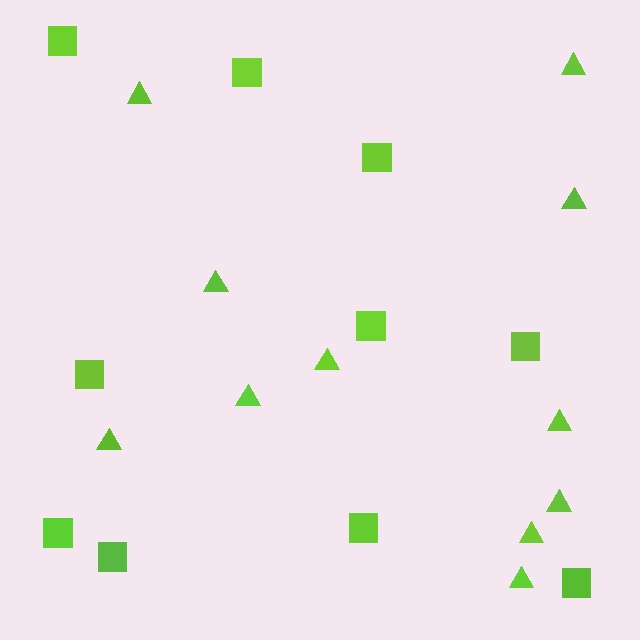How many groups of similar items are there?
There are 2 groups: one group of triangles (11) and one group of squares (10).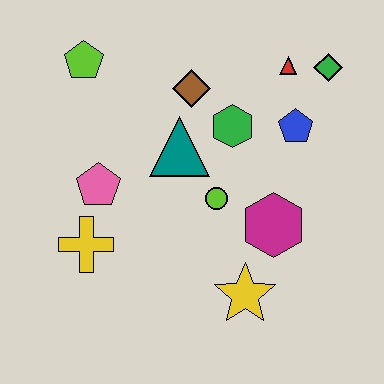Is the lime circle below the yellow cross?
No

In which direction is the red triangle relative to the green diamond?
The red triangle is to the left of the green diamond.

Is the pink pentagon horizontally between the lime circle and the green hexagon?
No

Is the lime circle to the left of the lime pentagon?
No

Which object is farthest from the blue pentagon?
The yellow cross is farthest from the blue pentagon.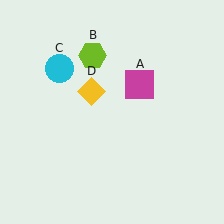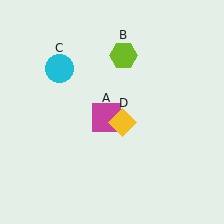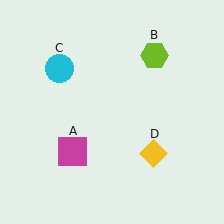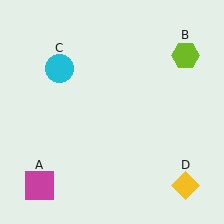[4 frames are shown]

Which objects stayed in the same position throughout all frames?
Cyan circle (object C) remained stationary.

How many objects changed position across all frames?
3 objects changed position: magenta square (object A), lime hexagon (object B), yellow diamond (object D).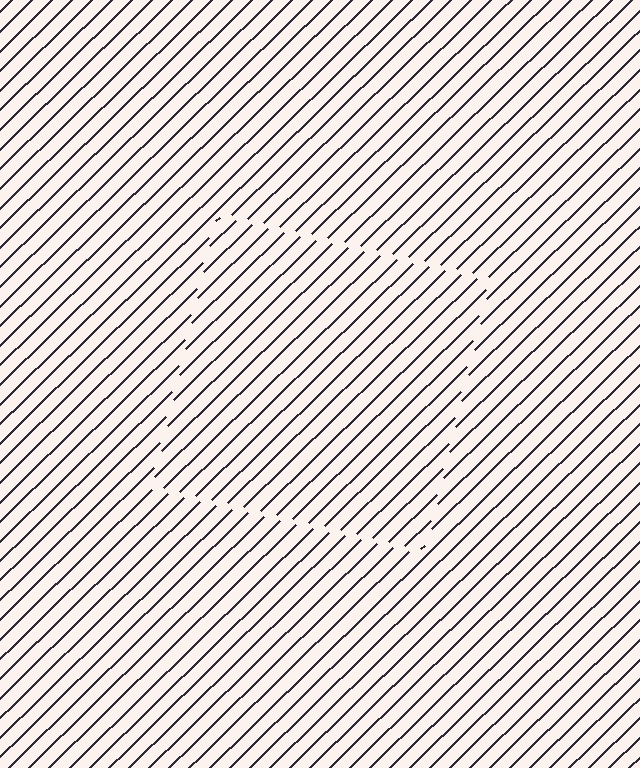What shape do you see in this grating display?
An illusory square. The interior of the shape contains the same grating, shifted by half a period — the contour is defined by the phase discontinuity where line-ends from the inner and outer gratings abut.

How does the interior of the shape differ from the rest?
The interior of the shape contains the same grating, shifted by half a period — the contour is defined by the phase discontinuity where line-ends from the inner and outer gratings abut.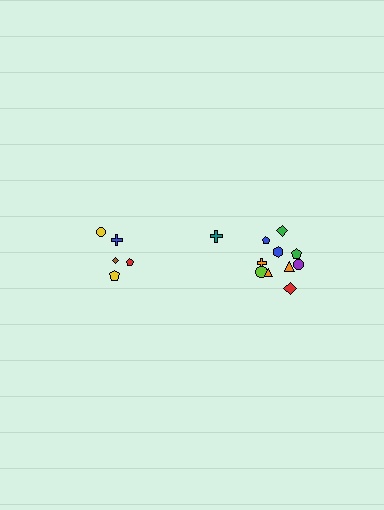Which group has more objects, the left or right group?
The right group.